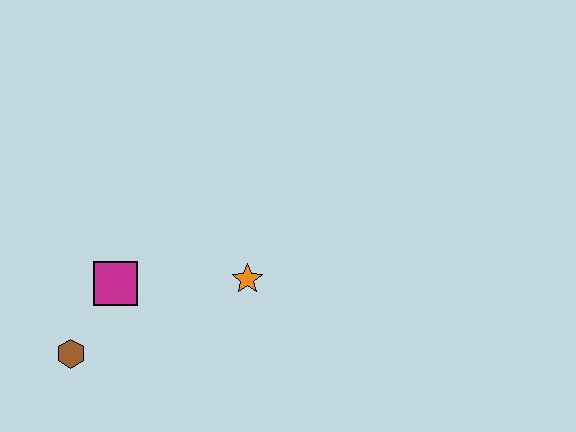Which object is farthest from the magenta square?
The orange star is farthest from the magenta square.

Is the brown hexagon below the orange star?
Yes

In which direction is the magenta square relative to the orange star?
The magenta square is to the left of the orange star.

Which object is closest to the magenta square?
The brown hexagon is closest to the magenta square.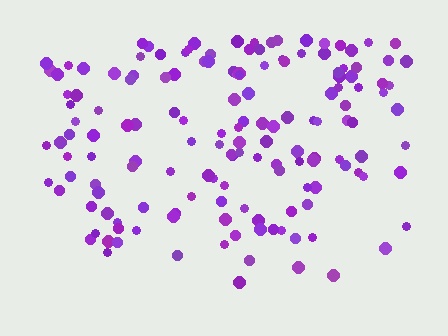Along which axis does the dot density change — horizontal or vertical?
Vertical.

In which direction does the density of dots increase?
From bottom to top, with the top side densest.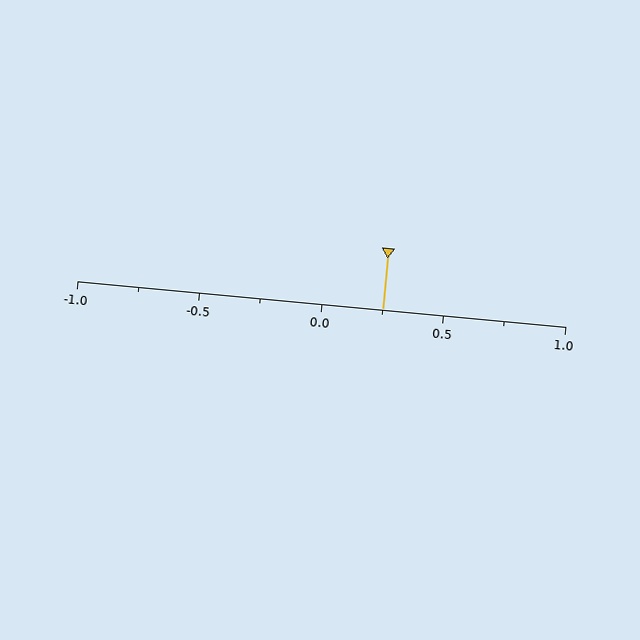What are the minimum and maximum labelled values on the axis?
The axis runs from -1.0 to 1.0.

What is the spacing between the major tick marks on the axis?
The major ticks are spaced 0.5 apart.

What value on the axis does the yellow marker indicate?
The marker indicates approximately 0.25.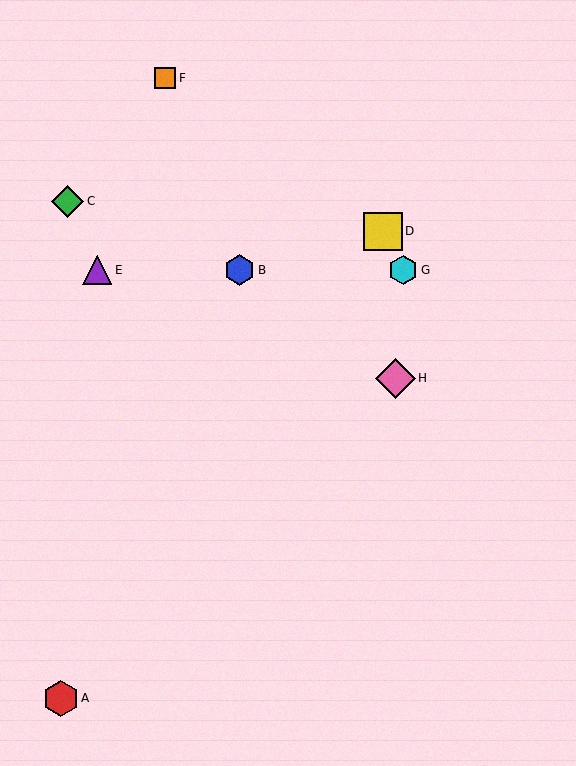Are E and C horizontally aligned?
No, E is at y≈270 and C is at y≈201.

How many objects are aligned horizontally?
3 objects (B, E, G) are aligned horizontally.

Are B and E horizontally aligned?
Yes, both are at y≈270.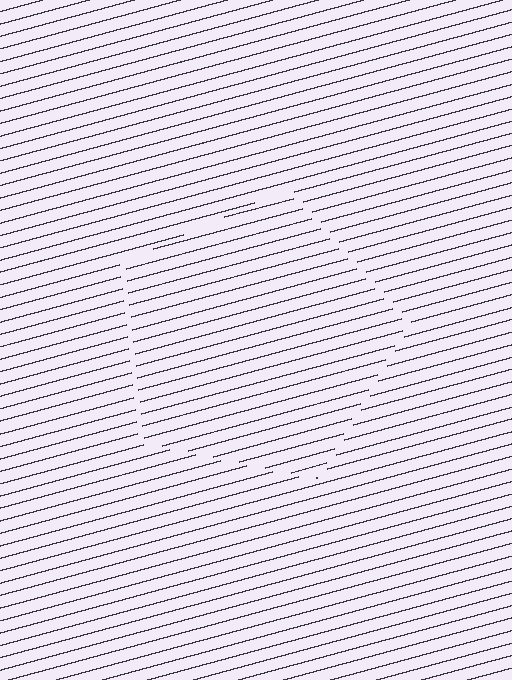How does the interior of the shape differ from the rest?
The interior of the shape contains the same grating, shifted by half a period — the contour is defined by the phase discontinuity where line-ends from the inner and outer gratings abut.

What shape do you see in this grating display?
An illusory pentagon. The interior of the shape contains the same grating, shifted by half a period — the contour is defined by the phase discontinuity where line-ends from the inner and outer gratings abut.